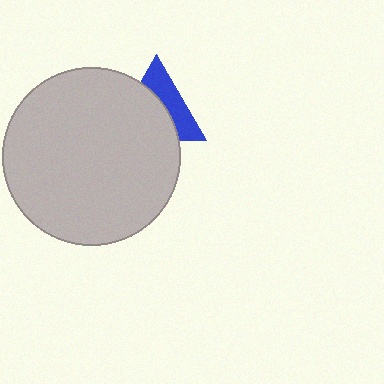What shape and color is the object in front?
The object in front is a light gray circle.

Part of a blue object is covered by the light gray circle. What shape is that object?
It is a triangle.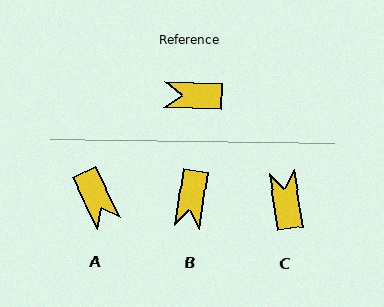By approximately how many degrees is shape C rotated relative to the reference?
Approximately 79 degrees clockwise.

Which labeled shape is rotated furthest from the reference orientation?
A, about 119 degrees away.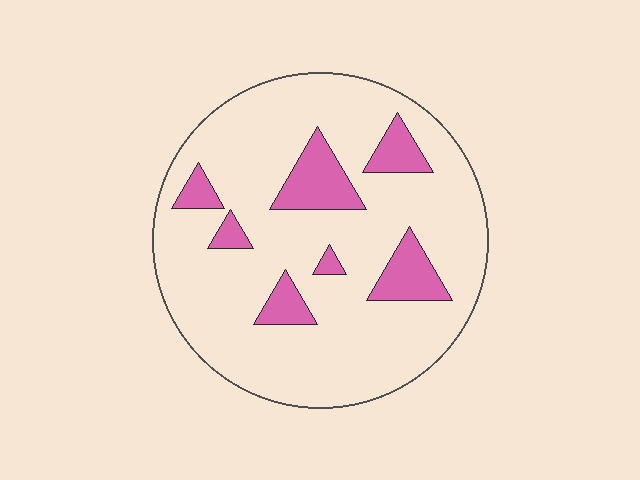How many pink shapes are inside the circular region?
7.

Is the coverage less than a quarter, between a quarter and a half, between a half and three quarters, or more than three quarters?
Less than a quarter.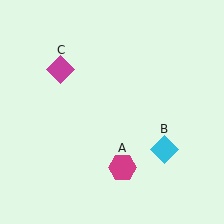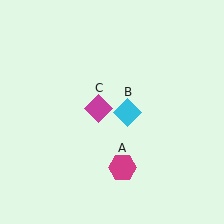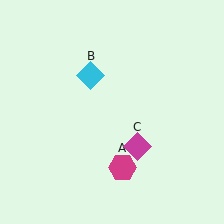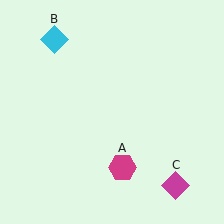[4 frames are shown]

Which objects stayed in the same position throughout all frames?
Magenta hexagon (object A) remained stationary.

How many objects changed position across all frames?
2 objects changed position: cyan diamond (object B), magenta diamond (object C).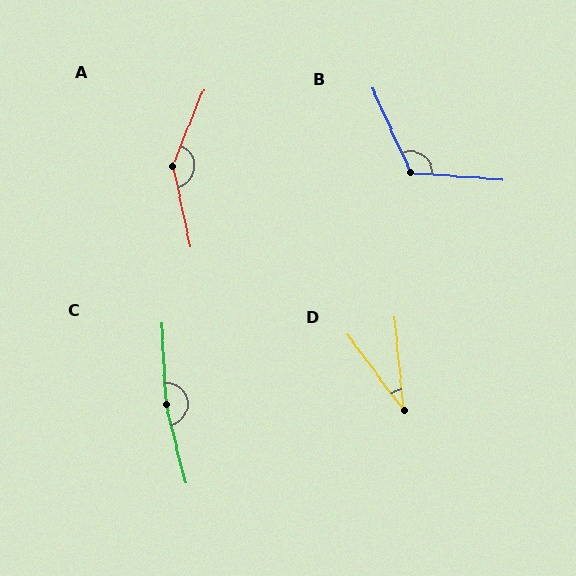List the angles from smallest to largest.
D (31°), B (118°), A (145°), C (169°).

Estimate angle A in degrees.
Approximately 145 degrees.